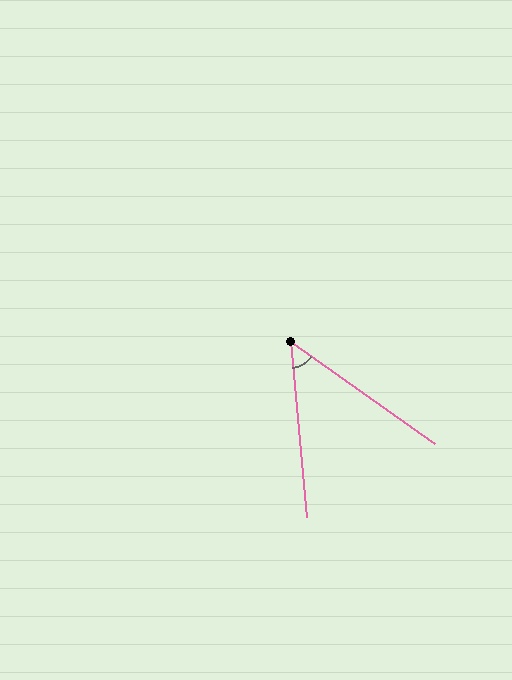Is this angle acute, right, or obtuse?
It is acute.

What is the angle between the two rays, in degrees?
Approximately 50 degrees.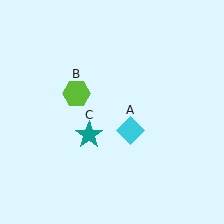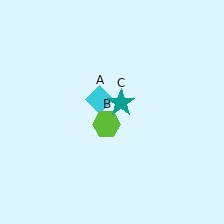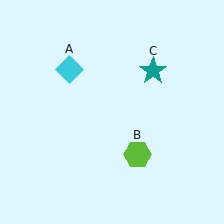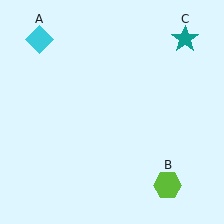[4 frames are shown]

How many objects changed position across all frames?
3 objects changed position: cyan diamond (object A), lime hexagon (object B), teal star (object C).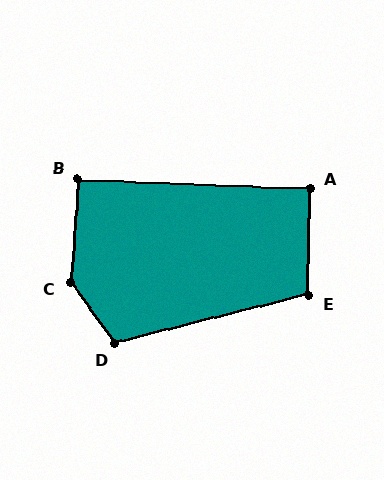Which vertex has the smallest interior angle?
A, at approximately 91 degrees.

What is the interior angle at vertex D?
Approximately 112 degrees (obtuse).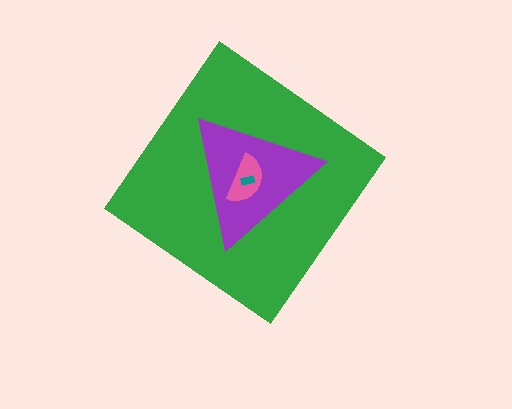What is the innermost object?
The teal rectangle.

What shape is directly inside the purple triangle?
The pink semicircle.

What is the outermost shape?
The green diamond.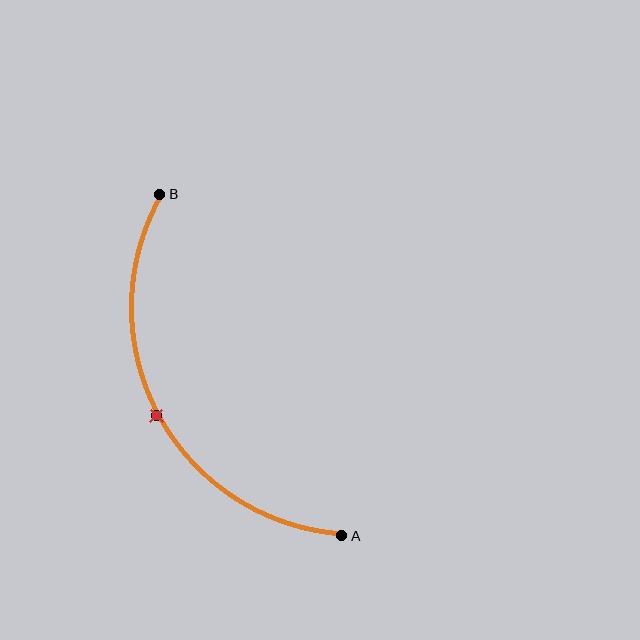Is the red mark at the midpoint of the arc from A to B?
Yes. The red mark lies on the arc at equal arc-length from both A and B — it is the arc midpoint.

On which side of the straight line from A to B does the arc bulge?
The arc bulges to the left of the straight line connecting A and B.